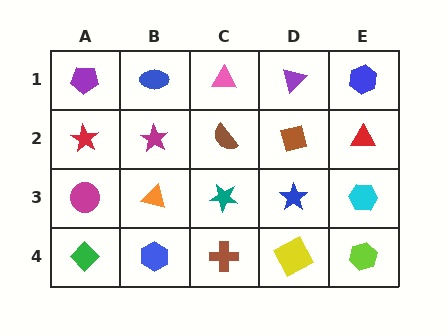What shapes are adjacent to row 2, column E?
A blue hexagon (row 1, column E), a cyan hexagon (row 3, column E), a brown square (row 2, column D).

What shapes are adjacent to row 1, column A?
A red star (row 2, column A), a blue ellipse (row 1, column B).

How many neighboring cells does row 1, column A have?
2.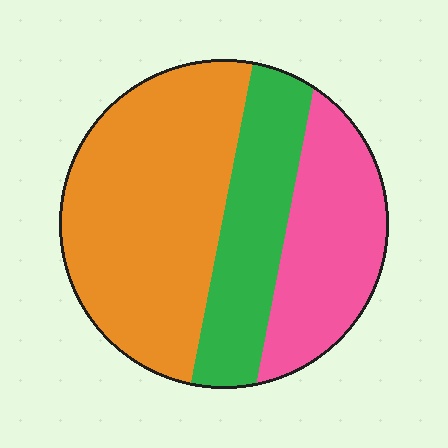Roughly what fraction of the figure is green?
Green covers roughly 25% of the figure.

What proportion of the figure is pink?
Pink takes up between a sixth and a third of the figure.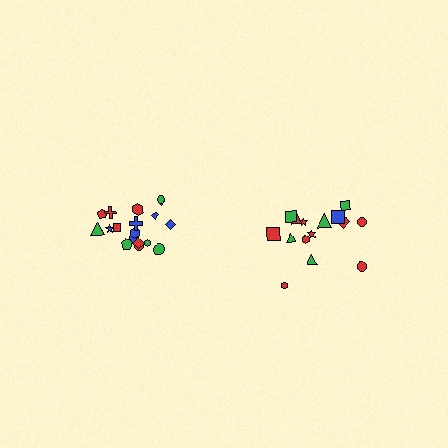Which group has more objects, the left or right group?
The left group.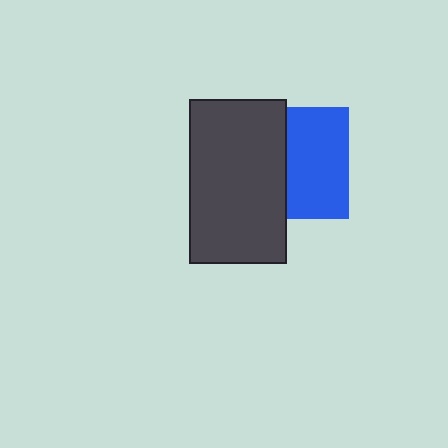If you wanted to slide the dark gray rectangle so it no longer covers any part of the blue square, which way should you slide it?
Slide it left — that is the most direct way to separate the two shapes.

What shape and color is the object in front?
The object in front is a dark gray rectangle.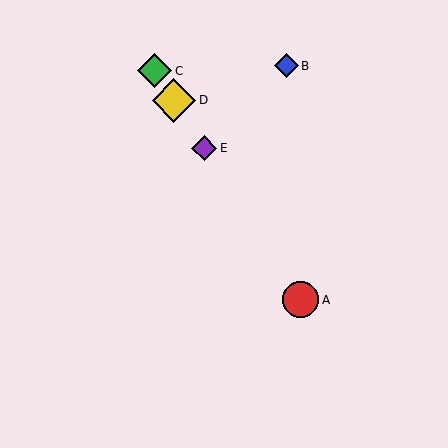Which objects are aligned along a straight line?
Objects A, C, D, E are aligned along a straight line.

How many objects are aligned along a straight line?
4 objects (A, C, D, E) are aligned along a straight line.